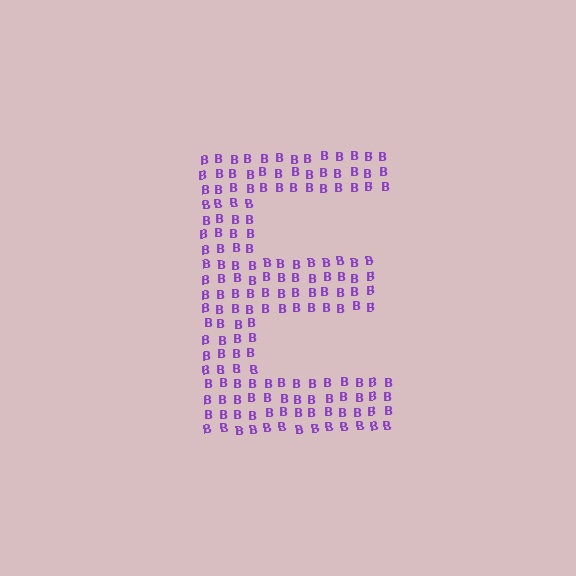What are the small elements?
The small elements are letter B's.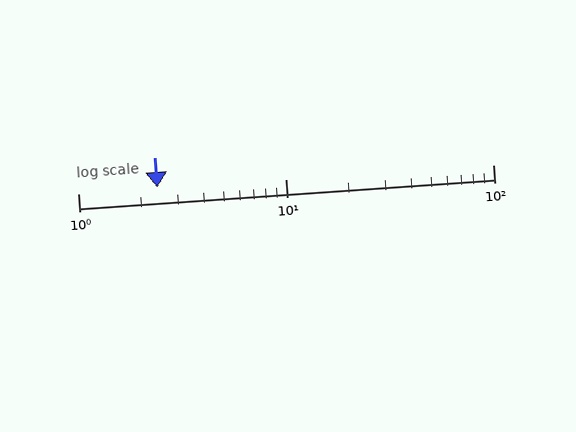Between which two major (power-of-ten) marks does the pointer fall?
The pointer is between 1 and 10.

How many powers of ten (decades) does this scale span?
The scale spans 2 decades, from 1 to 100.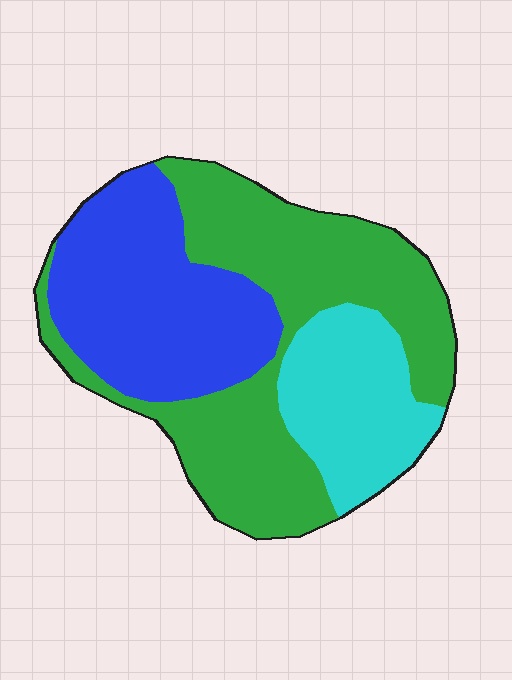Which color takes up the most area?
Green, at roughly 45%.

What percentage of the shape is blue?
Blue takes up between a sixth and a third of the shape.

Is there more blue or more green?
Green.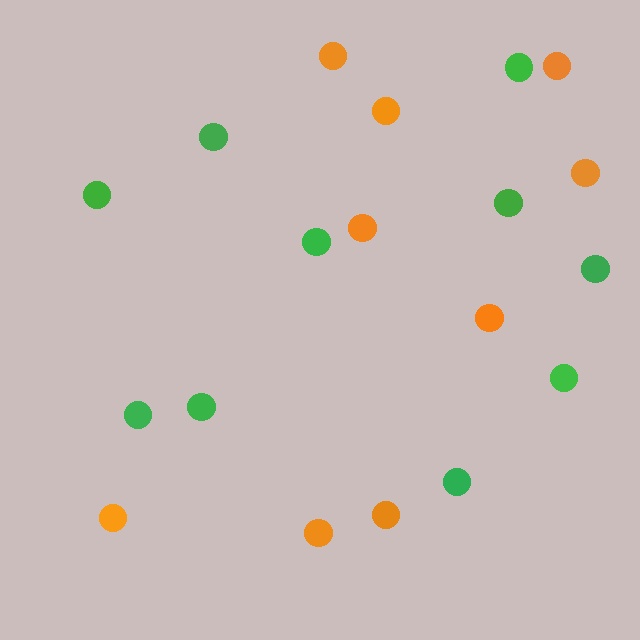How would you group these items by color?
There are 2 groups: one group of orange circles (9) and one group of green circles (10).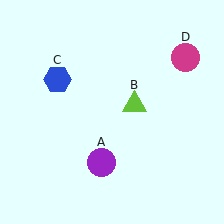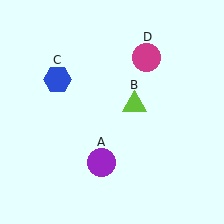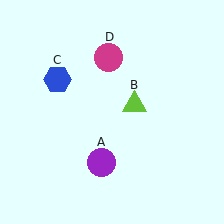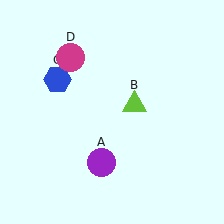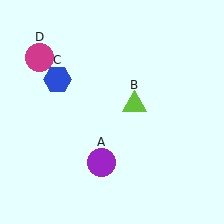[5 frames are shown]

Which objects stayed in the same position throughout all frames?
Purple circle (object A) and lime triangle (object B) and blue hexagon (object C) remained stationary.